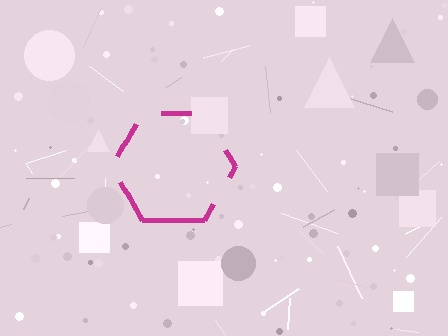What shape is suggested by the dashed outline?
The dashed outline suggests a hexagon.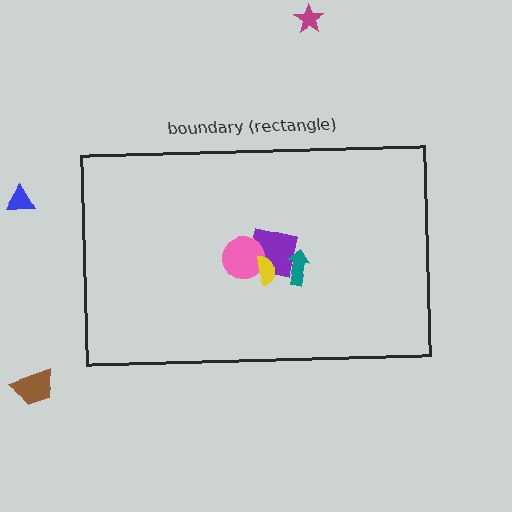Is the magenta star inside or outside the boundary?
Outside.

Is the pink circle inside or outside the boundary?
Inside.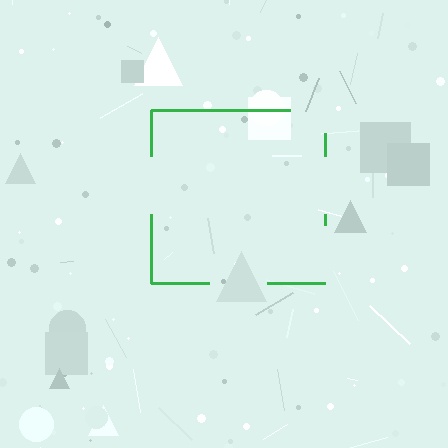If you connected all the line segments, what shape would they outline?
They would outline a square.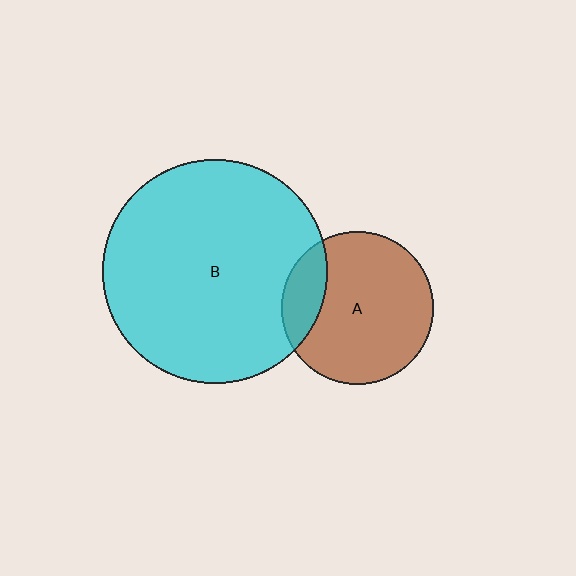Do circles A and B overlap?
Yes.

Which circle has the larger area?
Circle B (cyan).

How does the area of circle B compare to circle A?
Approximately 2.2 times.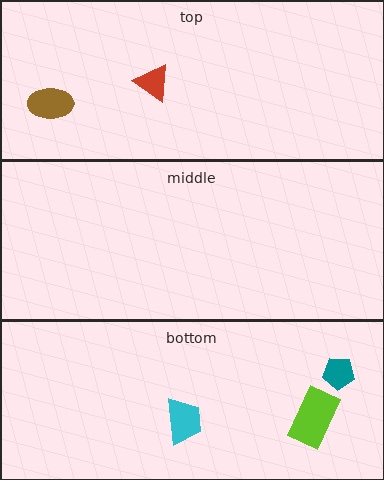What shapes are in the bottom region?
The cyan trapezoid, the lime rectangle, the teal pentagon.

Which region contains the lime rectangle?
The bottom region.